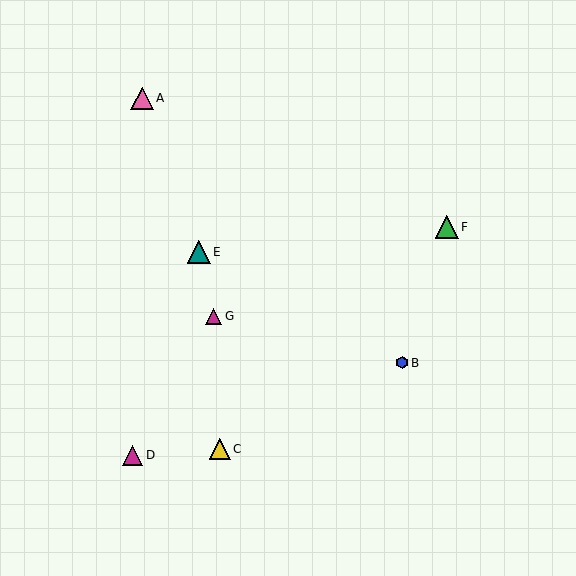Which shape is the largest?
The green triangle (labeled F) is the largest.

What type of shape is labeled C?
Shape C is a yellow triangle.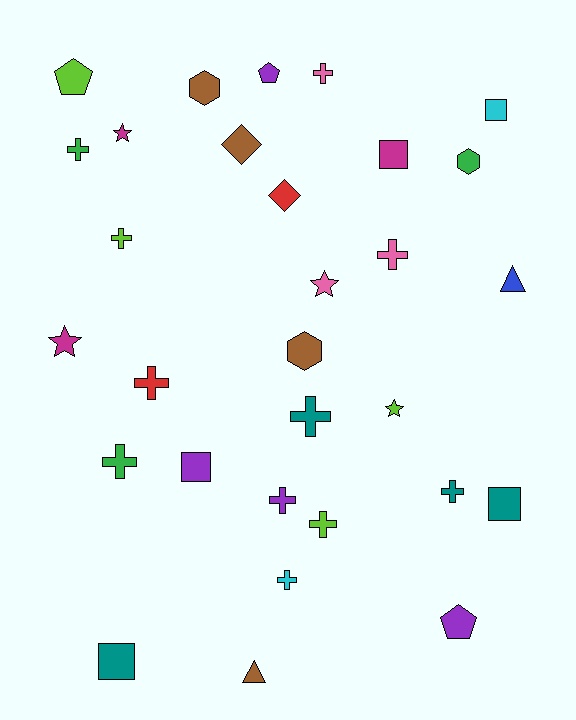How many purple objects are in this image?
There are 4 purple objects.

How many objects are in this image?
There are 30 objects.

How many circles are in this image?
There are no circles.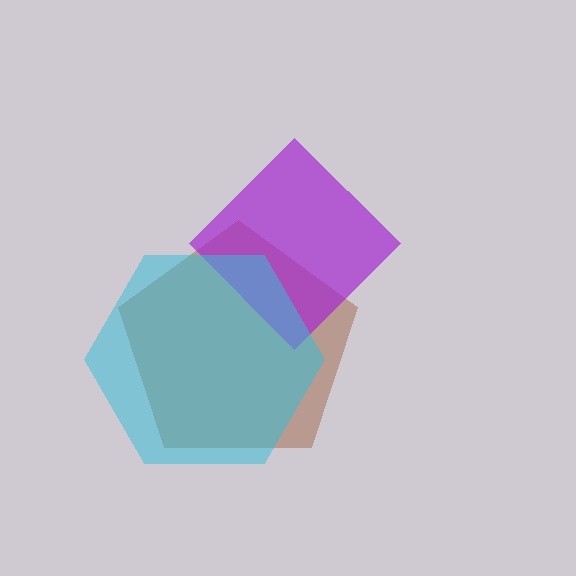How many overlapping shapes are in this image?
There are 3 overlapping shapes in the image.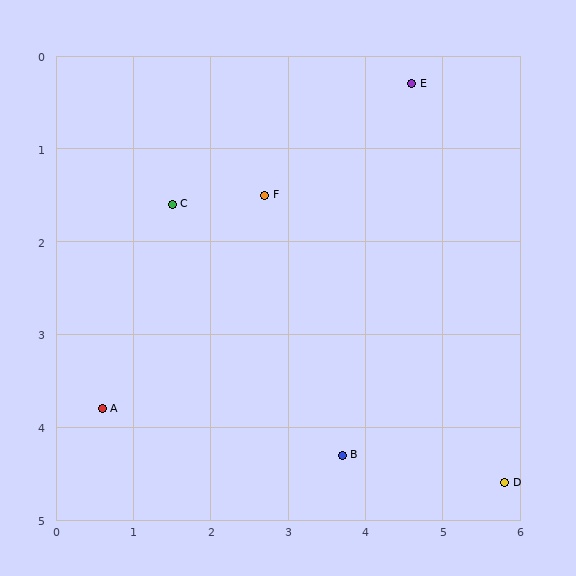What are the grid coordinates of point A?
Point A is at approximately (0.6, 3.8).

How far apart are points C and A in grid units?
Points C and A are about 2.4 grid units apart.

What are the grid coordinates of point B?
Point B is at approximately (3.7, 4.3).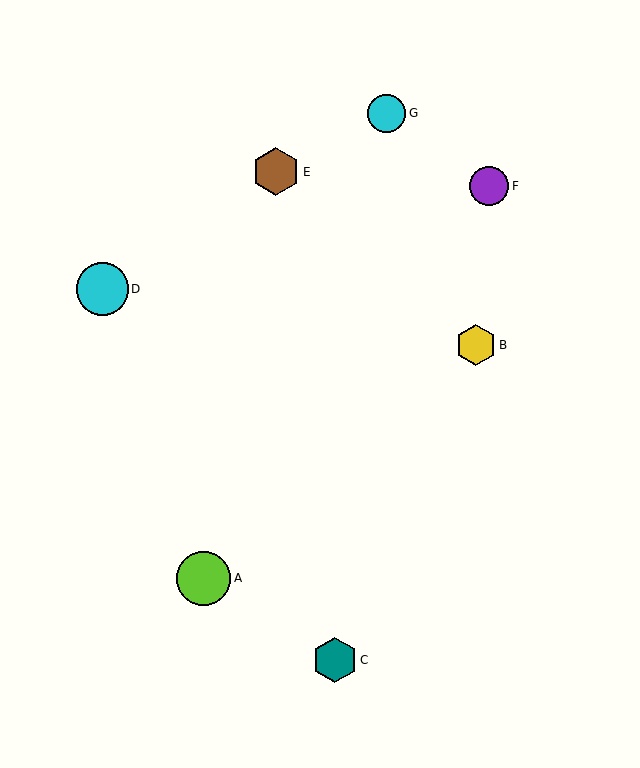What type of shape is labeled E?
Shape E is a brown hexagon.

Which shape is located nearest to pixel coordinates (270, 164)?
The brown hexagon (labeled E) at (276, 172) is nearest to that location.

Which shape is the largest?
The lime circle (labeled A) is the largest.